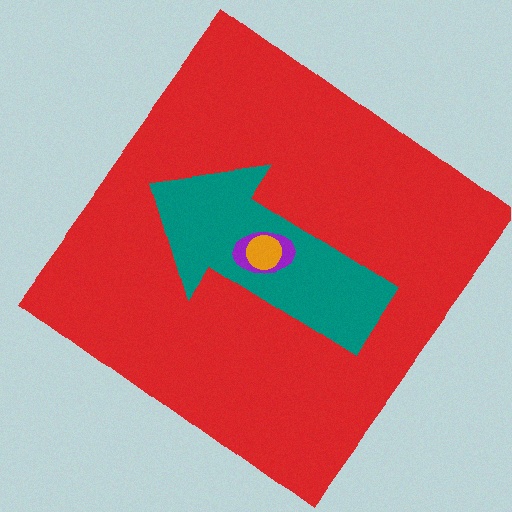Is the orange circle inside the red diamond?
Yes.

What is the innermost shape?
The orange circle.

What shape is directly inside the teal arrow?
The purple ellipse.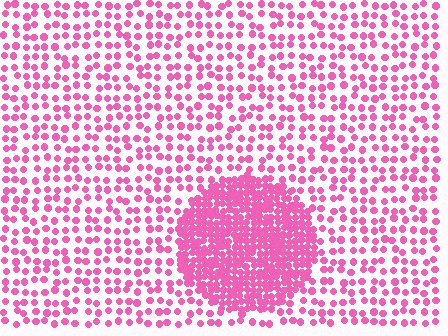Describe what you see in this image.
The image contains small pink elements arranged at two different densities. A circle-shaped region is visible where the elements are more densely packed than the surrounding area.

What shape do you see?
I see a circle.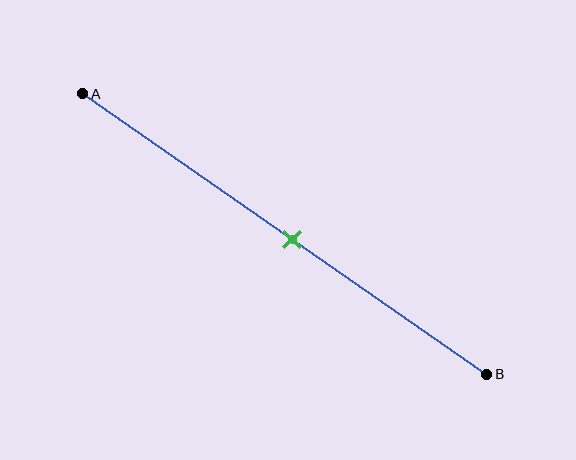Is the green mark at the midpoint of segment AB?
Yes, the mark is approximately at the midpoint.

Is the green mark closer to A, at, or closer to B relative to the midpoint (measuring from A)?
The green mark is approximately at the midpoint of segment AB.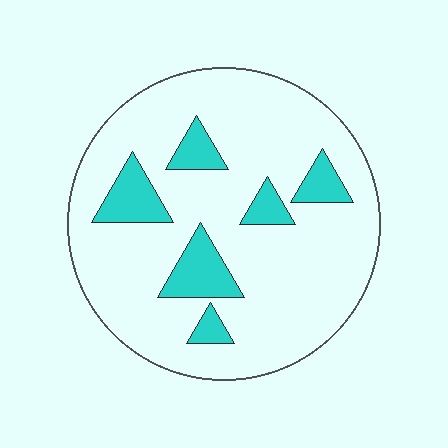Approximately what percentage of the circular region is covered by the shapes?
Approximately 15%.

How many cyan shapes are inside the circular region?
6.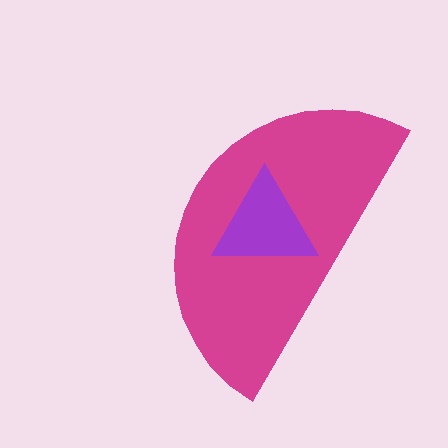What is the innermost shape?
The purple triangle.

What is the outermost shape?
The magenta semicircle.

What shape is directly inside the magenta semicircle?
The purple triangle.